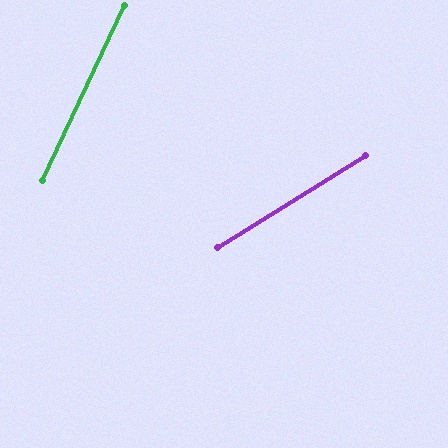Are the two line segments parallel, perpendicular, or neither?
Neither parallel nor perpendicular — they differ by about 33°.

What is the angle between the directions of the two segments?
Approximately 33 degrees.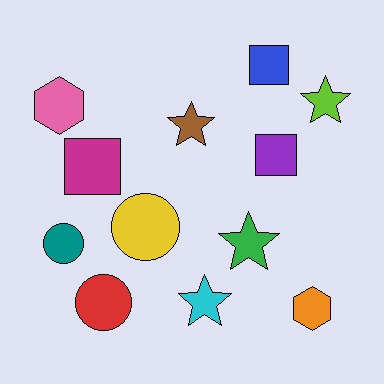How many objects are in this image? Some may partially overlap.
There are 12 objects.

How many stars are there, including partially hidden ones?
There are 4 stars.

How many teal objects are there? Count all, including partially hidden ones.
There is 1 teal object.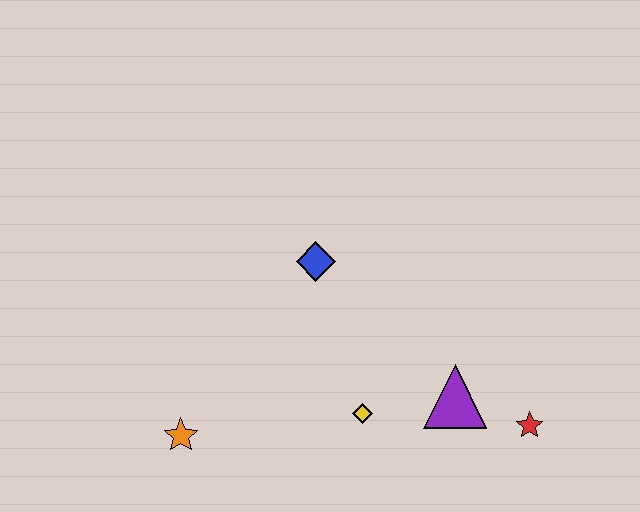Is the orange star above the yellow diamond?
No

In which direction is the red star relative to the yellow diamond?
The red star is to the right of the yellow diamond.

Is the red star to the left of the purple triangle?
No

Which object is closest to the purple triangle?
The red star is closest to the purple triangle.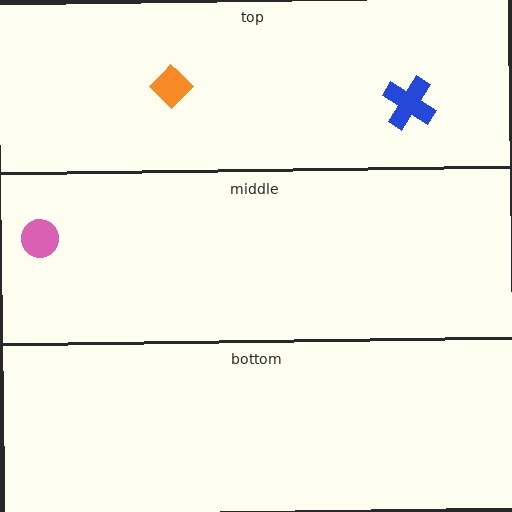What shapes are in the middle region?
The pink circle.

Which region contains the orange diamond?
The top region.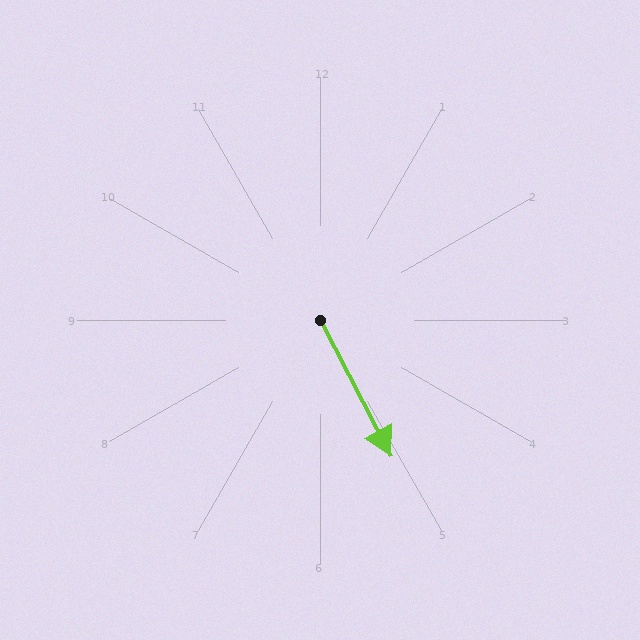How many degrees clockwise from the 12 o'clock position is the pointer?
Approximately 153 degrees.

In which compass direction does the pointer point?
Southeast.